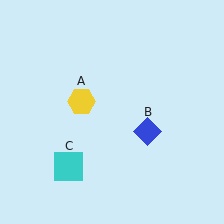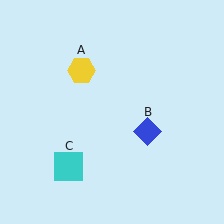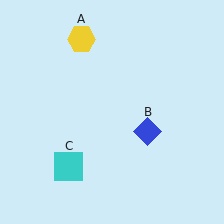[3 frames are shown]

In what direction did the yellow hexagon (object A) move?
The yellow hexagon (object A) moved up.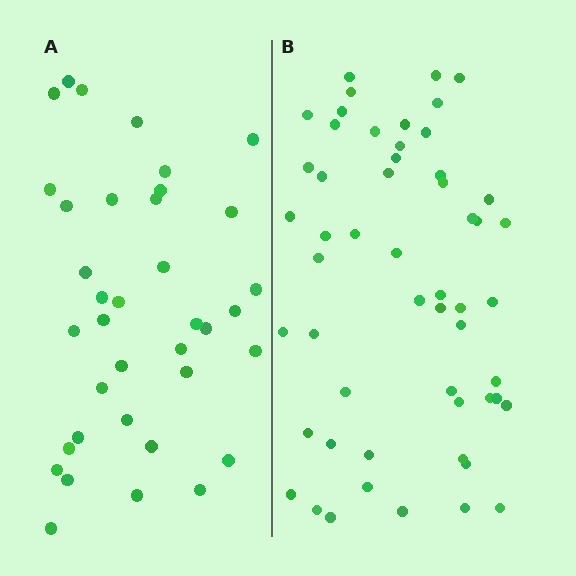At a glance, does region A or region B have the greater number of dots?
Region B (the right region) has more dots.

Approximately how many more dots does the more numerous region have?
Region B has approximately 15 more dots than region A.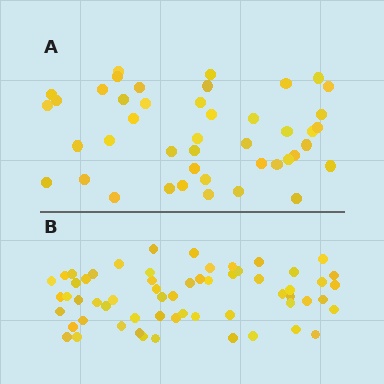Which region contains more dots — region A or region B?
Region B (the bottom region) has more dots.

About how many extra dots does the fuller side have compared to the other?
Region B has approximately 15 more dots than region A.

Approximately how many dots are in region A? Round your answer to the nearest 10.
About 40 dots. (The exact count is 44, which rounds to 40.)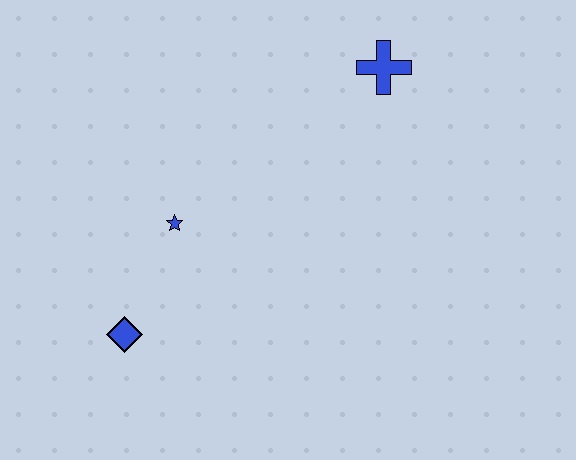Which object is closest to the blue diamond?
The blue star is closest to the blue diamond.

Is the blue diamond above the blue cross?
No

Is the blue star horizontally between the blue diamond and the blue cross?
Yes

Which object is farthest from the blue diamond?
The blue cross is farthest from the blue diamond.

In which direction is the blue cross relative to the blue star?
The blue cross is to the right of the blue star.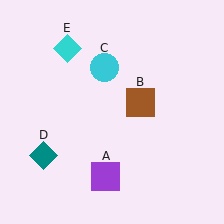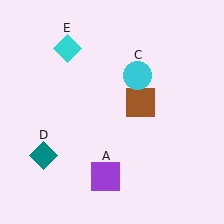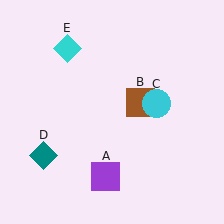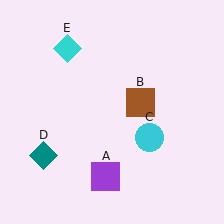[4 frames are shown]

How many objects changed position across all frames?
1 object changed position: cyan circle (object C).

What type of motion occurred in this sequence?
The cyan circle (object C) rotated clockwise around the center of the scene.